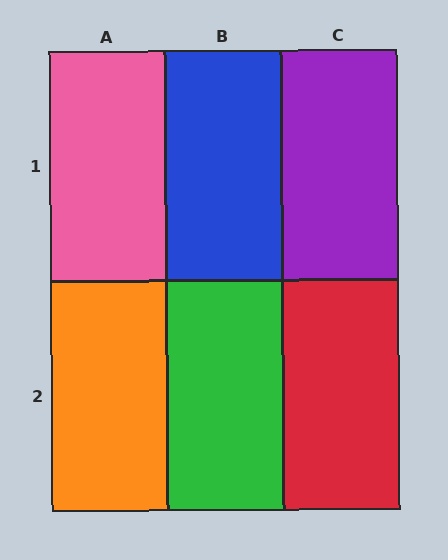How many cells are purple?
1 cell is purple.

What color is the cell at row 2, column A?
Orange.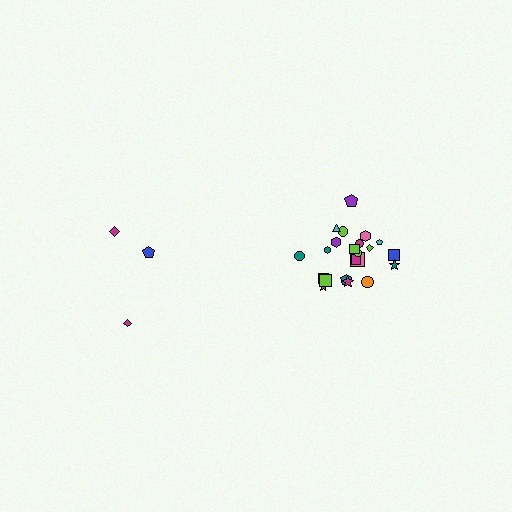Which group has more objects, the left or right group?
The right group.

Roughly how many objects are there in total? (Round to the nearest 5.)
Roughly 25 objects in total.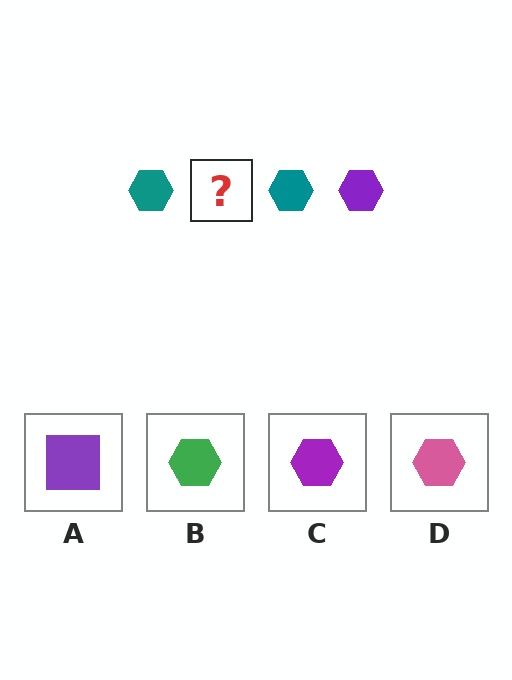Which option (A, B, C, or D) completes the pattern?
C.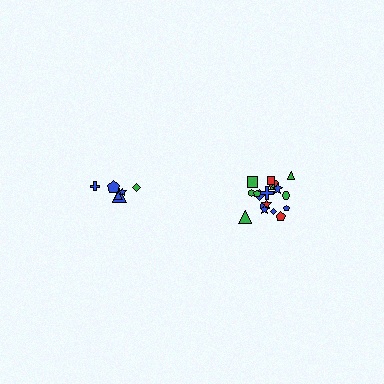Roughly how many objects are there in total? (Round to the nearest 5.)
Roughly 25 objects in total.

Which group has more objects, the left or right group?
The right group.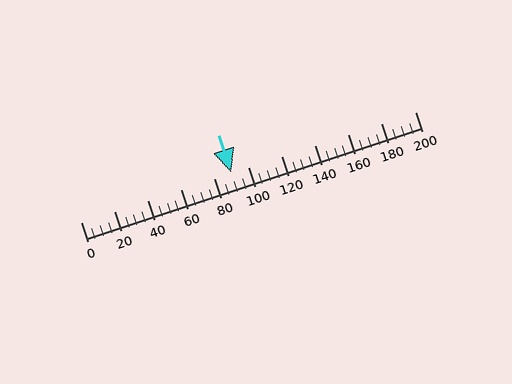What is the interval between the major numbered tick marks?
The major tick marks are spaced 20 units apart.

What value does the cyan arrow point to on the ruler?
The cyan arrow points to approximately 90.